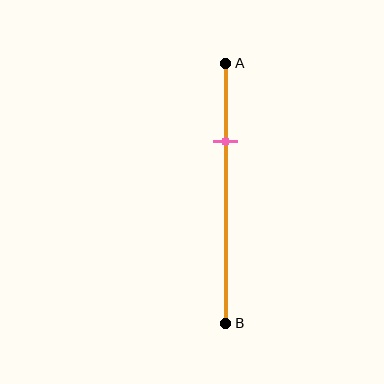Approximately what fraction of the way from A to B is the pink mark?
The pink mark is approximately 30% of the way from A to B.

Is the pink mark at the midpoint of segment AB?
No, the mark is at about 30% from A, not at the 50% midpoint.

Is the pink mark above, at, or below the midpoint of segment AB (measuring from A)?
The pink mark is above the midpoint of segment AB.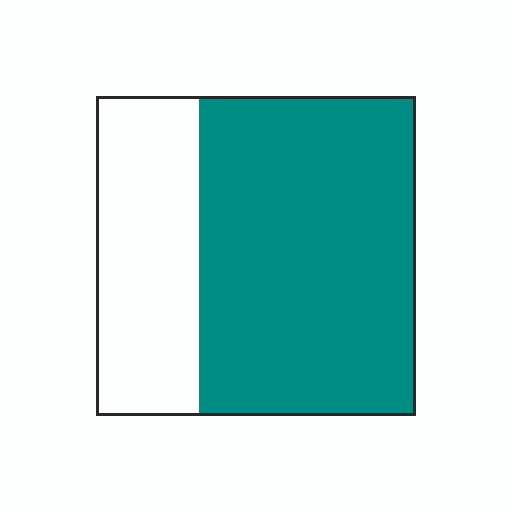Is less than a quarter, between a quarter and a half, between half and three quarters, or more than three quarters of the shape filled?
Between half and three quarters.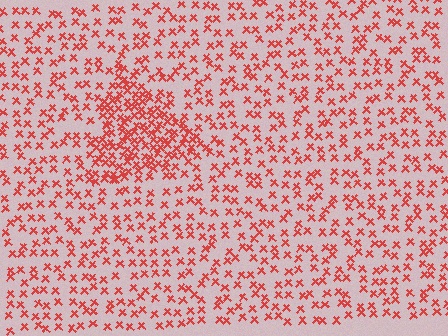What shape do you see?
I see a triangle.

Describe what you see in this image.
The image contains small red elements arranged at two different densities. A triangle-shaped region is visible where the elements are more densely packed than the surrounding area.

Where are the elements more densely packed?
The elements are more densely packed inside the triangle boundary.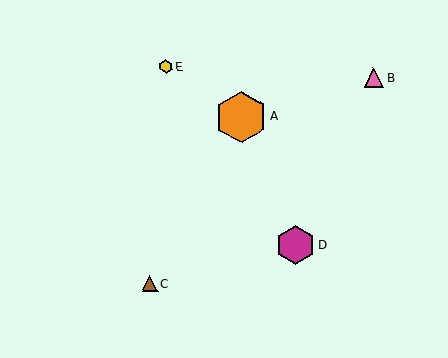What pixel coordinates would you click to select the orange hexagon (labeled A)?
Click at (241, 117) to select the orange hexagon A.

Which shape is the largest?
The orange hexagon (labeled A) is the largest.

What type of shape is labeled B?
Shape B is a pink triangle.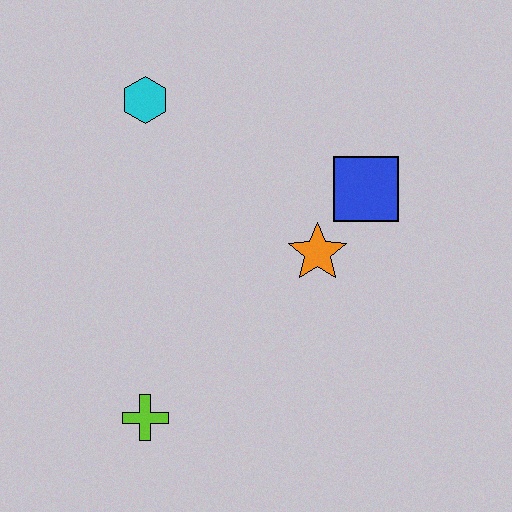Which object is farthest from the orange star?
The lime cross is farthest from the orange star.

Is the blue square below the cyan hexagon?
Yes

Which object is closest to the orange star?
The blue square is closest to the orange star.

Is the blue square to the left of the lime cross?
No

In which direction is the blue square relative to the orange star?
The blue square is above the orange star.